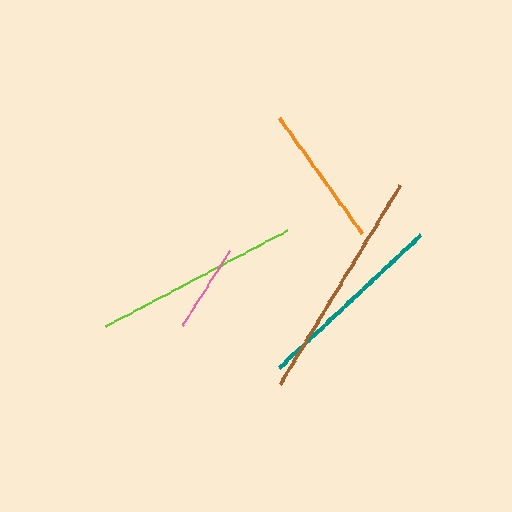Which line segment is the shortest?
The pink line is the shortest at approximately 88 pixels.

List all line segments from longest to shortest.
From longest to shortest: brown, lime, teal, orange, pink.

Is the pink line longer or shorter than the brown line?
The brown line is longer than the pink line.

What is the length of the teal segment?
The teal segment is approximately 195 pixels long.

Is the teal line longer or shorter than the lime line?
The lime line is longer than the teal line.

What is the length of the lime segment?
The lime segment is approximately 204 pixels long.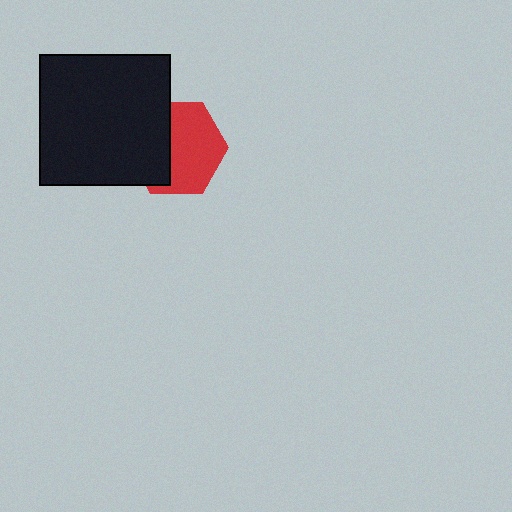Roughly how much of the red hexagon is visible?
About half of it is visible (roughly 59%).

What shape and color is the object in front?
The object in front is a black square.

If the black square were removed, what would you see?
You would see the complete red hexagon.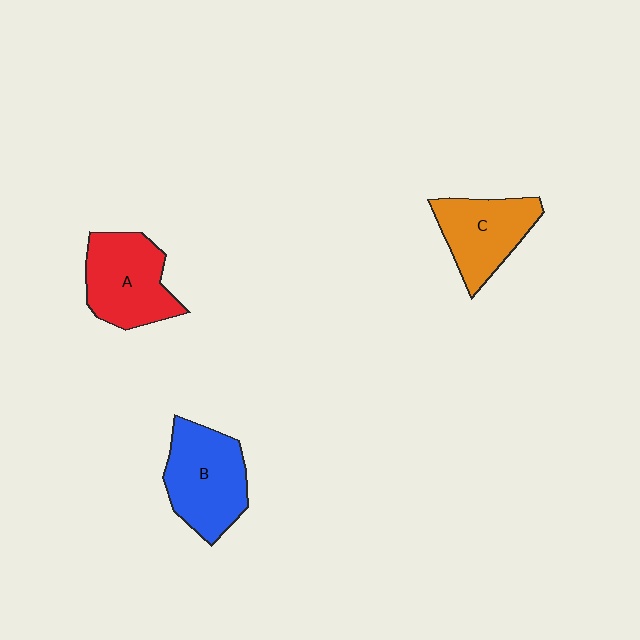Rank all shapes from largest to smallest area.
From largest to smallest: B (blue), A (red), C (orange).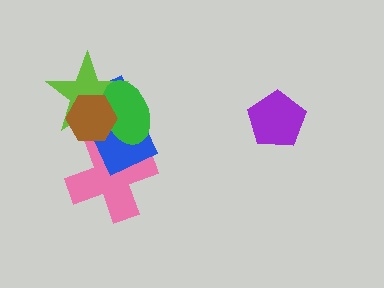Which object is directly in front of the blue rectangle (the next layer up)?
The lime star is directly in front of the blue rectangle.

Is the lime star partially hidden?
Yes, it is partially covered by another shape.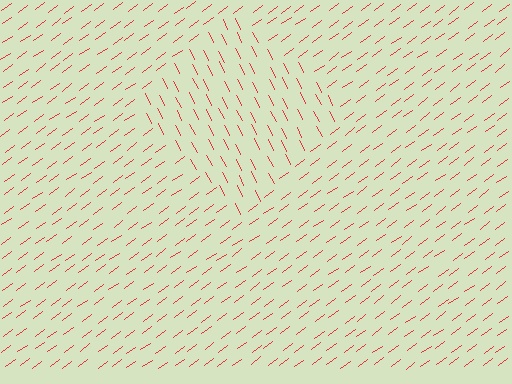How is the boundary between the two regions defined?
The boundary is defined purely by a change in line orientation (approximately 80 degrees difference). All lines are the same color and thickness.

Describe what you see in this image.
The image is filled with small red line segments. A diamond region in the image has lines oriented differently from the surrounding lines, creating a visible texture boundary.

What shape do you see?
I see a diamond.